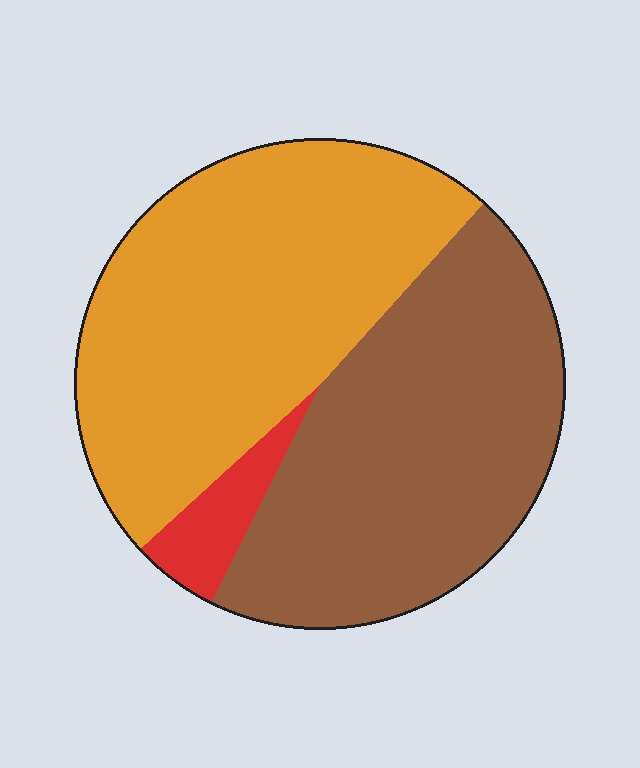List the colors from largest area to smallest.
From largest to smallest: orange, brown, red.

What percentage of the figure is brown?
Brown covers 46% of the figure.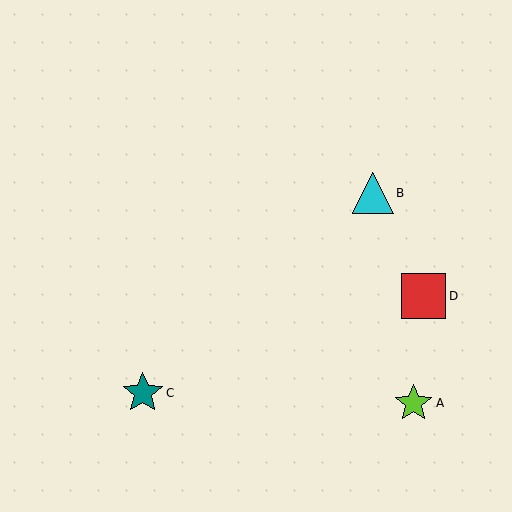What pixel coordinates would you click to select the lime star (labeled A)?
Click at (414, 403) to select the lime star A.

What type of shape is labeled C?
Shape C is a teal star.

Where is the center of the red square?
The center of the red square is at (424, 296).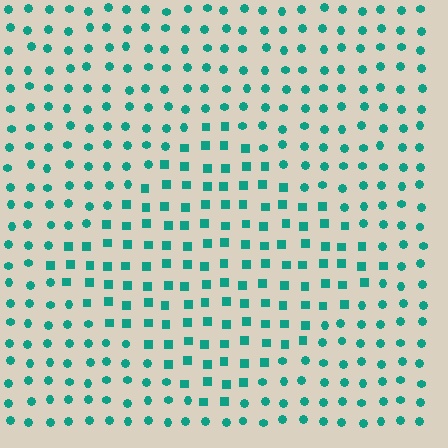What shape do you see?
I see a diamond.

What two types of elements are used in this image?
The image uses squares inside the diamond region and circles outside it.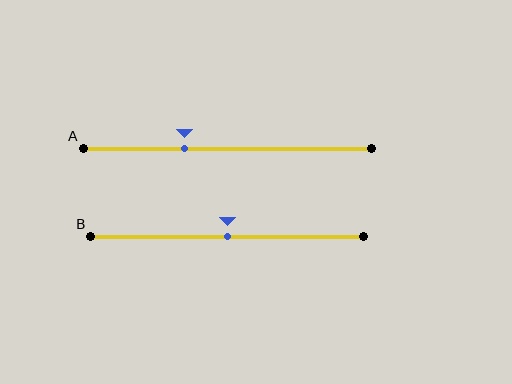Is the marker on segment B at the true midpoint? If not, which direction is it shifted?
Yes, the marker on segment B is at the true midpoint.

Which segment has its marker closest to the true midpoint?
Segment B has its marker closest to the true midpoint.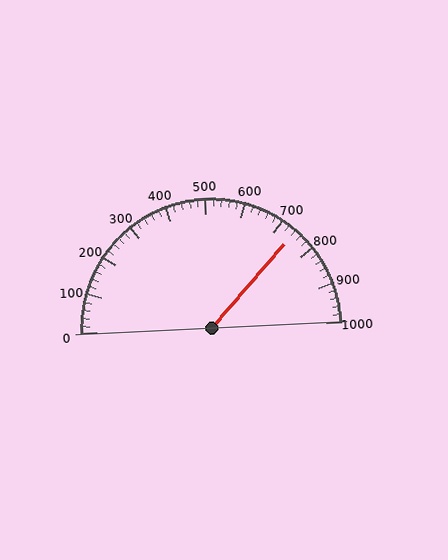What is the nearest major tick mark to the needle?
The nearest major tick mark is 700.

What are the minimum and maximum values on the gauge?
The gauge ranges from 0 to 1000.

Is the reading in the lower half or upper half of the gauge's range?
The reading is in the upper half of the range (0 to 1000).